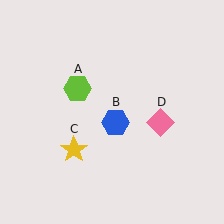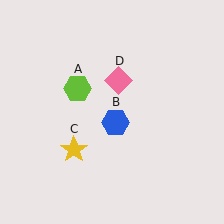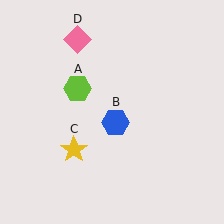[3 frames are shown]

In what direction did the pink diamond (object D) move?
The pink diamond (object D) moved up and to the left.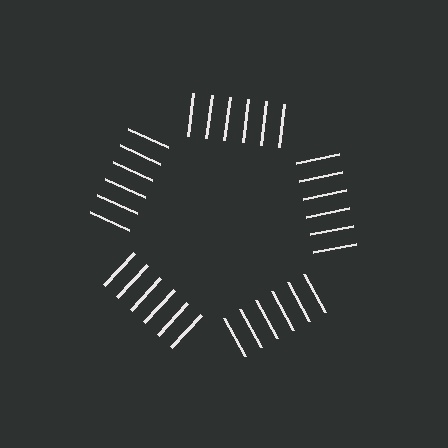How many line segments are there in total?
30 — 6 along each of the 5 edges.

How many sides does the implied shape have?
5 sides — the line-ends trace a pentagon.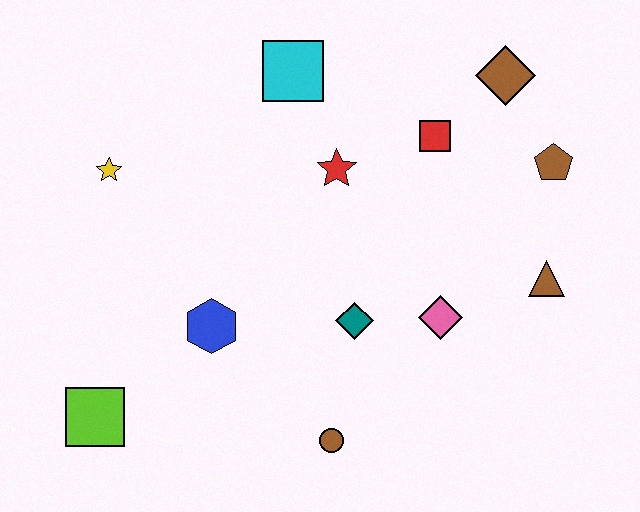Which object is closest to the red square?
The brown diamond is closest to the red square.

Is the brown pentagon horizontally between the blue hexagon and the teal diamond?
No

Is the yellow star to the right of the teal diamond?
No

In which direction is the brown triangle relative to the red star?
The brown triangle is to the right of the red star.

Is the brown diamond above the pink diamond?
Yes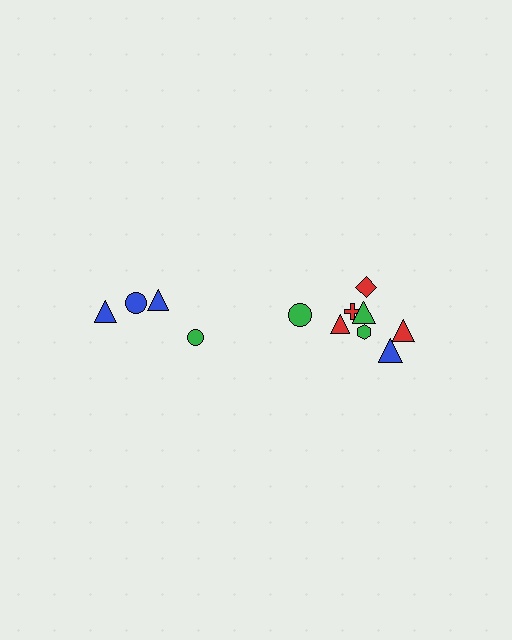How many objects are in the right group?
There are 8 objects.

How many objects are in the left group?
There are 4 objects.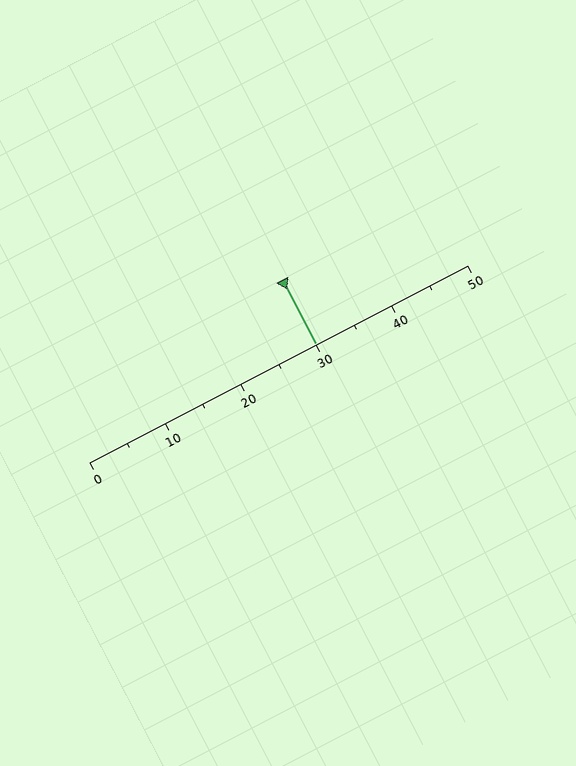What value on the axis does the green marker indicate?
The marker indicates approximately 30.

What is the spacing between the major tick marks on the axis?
The major ticks are spaced 10 apart.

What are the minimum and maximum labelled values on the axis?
The axis runs from 0 to 50.